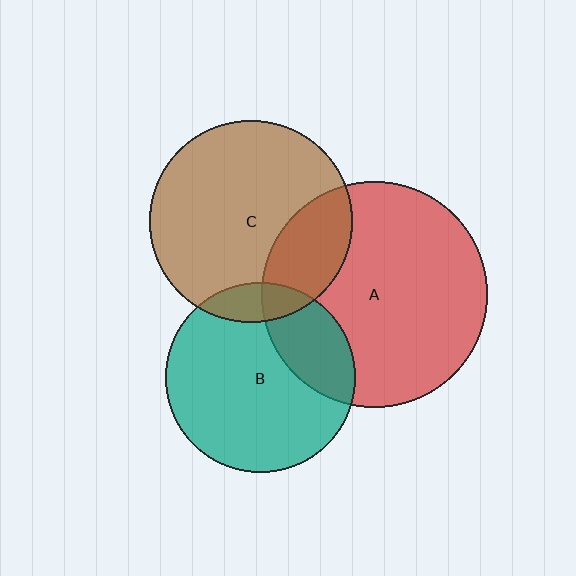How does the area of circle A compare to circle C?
Approximately 1.2 times.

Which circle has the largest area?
Circle A (red).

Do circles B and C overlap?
Yes.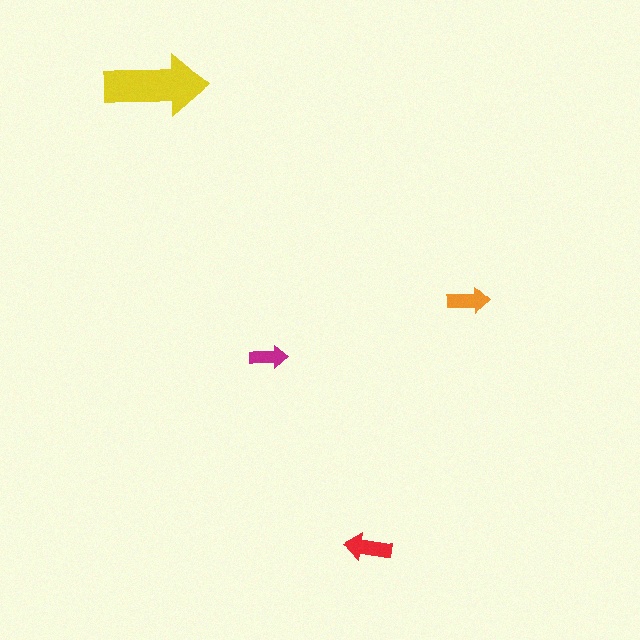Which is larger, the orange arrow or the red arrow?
The red one.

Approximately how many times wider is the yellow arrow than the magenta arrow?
About 2.5 times wider.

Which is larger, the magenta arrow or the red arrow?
The red one.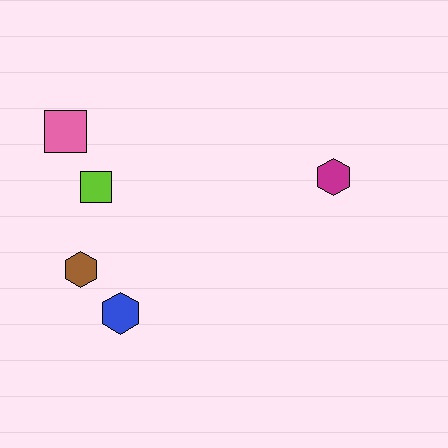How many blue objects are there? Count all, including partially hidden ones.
There is 1 blue object.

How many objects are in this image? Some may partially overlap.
There are 5 objects.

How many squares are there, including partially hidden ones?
There are 2 squares.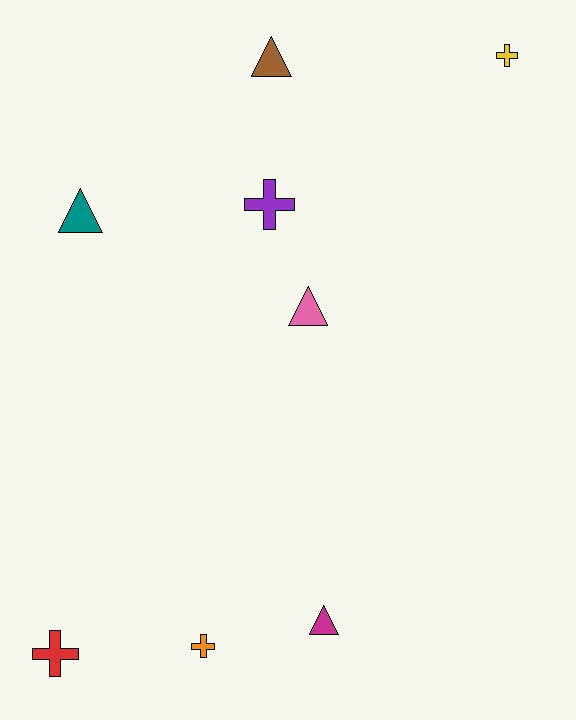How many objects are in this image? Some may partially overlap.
There are 8 objects.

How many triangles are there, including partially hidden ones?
There are 4 triangles.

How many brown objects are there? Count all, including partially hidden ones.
There is 1 brown object.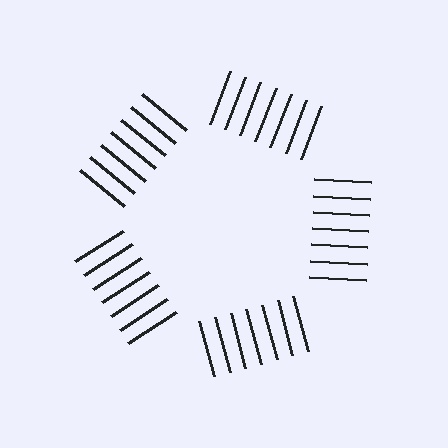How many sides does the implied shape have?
5 sides — the line-ends trace a pentagon.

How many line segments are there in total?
35 — 7 along each of the 5 edges.